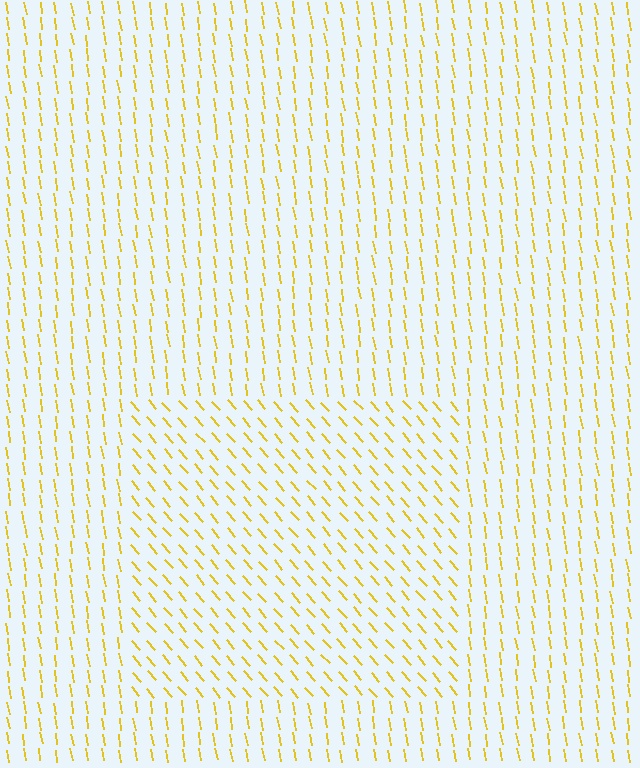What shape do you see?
I see a rectangle.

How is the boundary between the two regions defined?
The boundary is defined purely by a change in line orientation (approximately 32 degrees difference). All lines are the same color and thickness.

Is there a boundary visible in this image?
Yes, there is a texture boundary formed by a change in line orientation.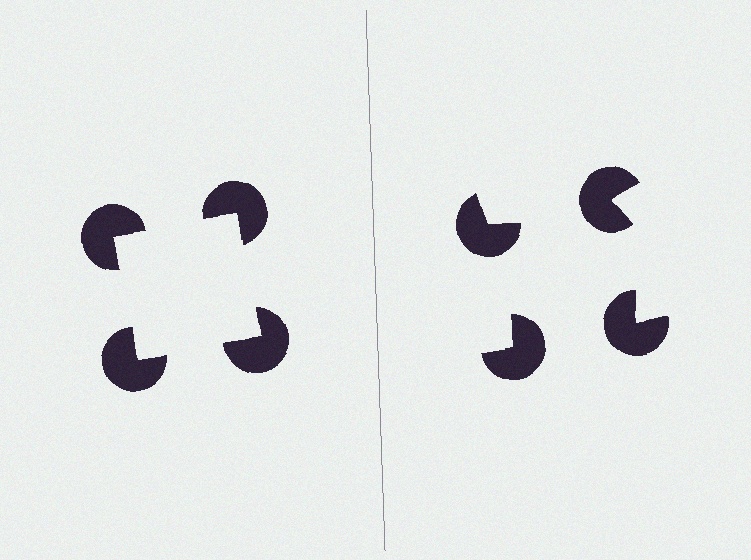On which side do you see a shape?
An illusory square appears on the left side. On the right side the wedge cuts are rotated, so no coherent shape forms.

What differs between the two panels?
The pac-man discs are positioned identically on both sides; only the wedge orientations differ. On the left they align to a square; on the right they are misaligned.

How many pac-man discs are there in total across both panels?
8 — 4 on each side.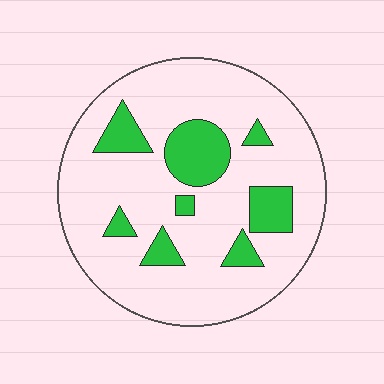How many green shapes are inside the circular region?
8.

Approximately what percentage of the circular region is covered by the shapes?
Approximately 20%.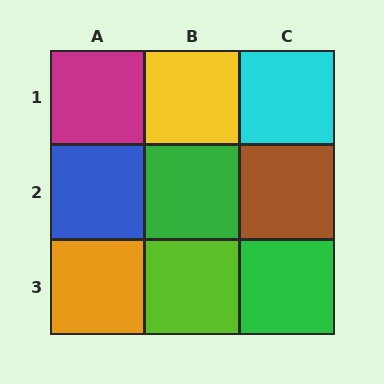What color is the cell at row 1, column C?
Cyan.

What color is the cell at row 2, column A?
Blue.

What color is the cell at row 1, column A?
Magenta.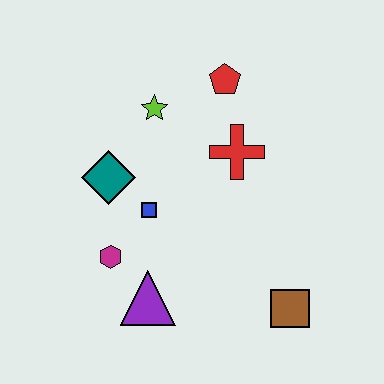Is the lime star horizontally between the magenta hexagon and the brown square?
Yes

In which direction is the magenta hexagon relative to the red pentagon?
The magenta hexagon is below the red pentagon.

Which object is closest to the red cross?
The red pentagon is closest to the red cross.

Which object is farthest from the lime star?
The brown square is farthest from the lime star.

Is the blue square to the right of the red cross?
No